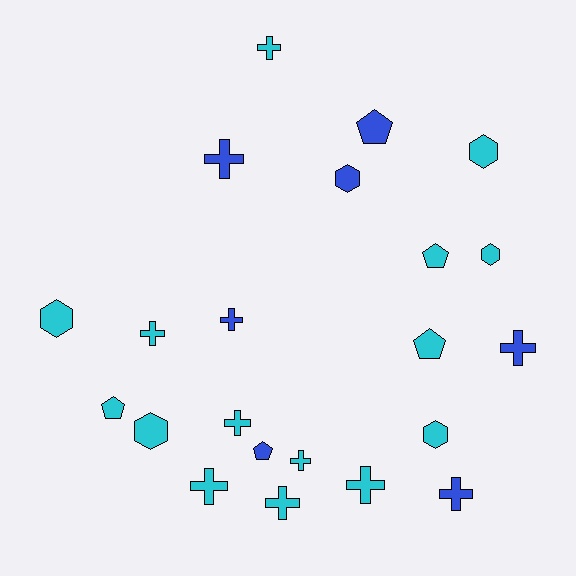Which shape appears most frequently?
Cross, with 11 objects.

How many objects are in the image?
There are 22 objects.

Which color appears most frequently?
Cyan, with 15 objects.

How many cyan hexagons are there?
There are 5 cyan hexagons.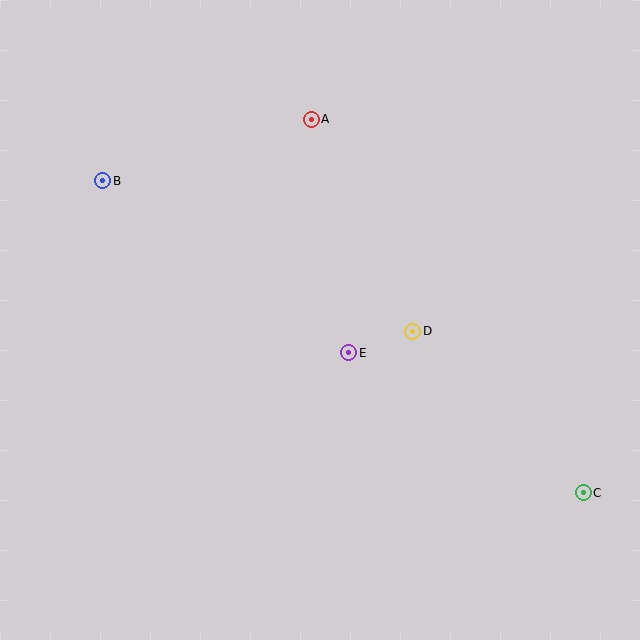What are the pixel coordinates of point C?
Point C is at (583, 493).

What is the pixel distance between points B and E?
The distance between B and E is 300 pixels.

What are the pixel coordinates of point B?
Point B is at (103, 181).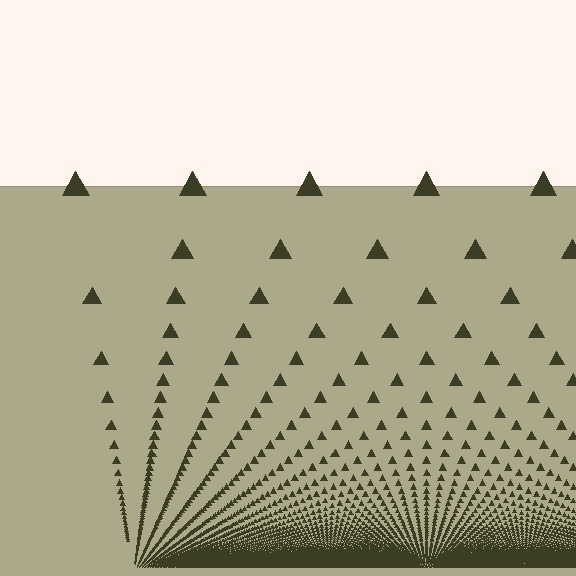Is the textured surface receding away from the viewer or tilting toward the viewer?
The surface appears to tilt toward the viewer. Texture elements get larger and sparser toward the top.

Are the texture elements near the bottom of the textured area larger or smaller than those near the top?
Smaller. The gradient is inverted — elements near the bottom are smaller and denser.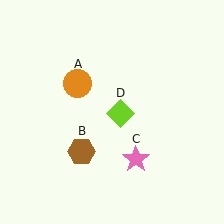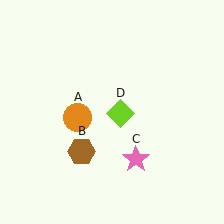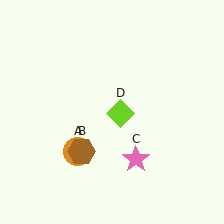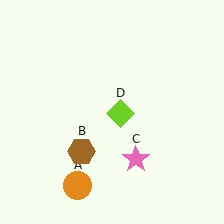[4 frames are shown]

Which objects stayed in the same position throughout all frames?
Brown hexagon (object B) and pink star (object C) and lime diamond (object D) remained stationary.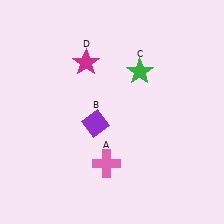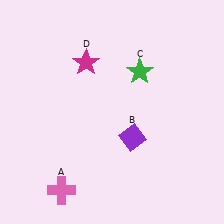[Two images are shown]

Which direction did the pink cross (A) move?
The pink cross (A) moved left.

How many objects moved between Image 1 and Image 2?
2 objects moved between the two images.